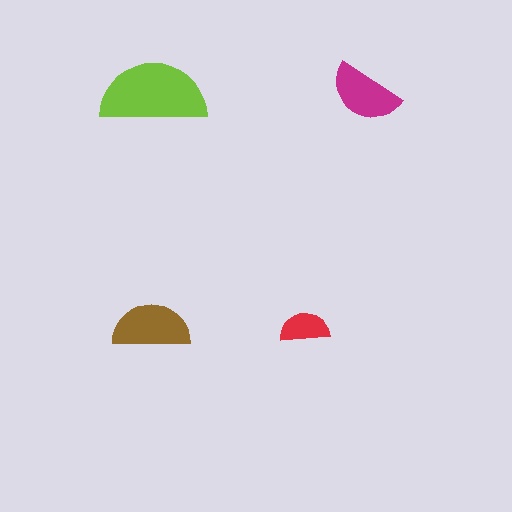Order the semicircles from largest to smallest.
the lime one, the brown one, the magenta one, the red one.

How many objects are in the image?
There are 4 objects in the image.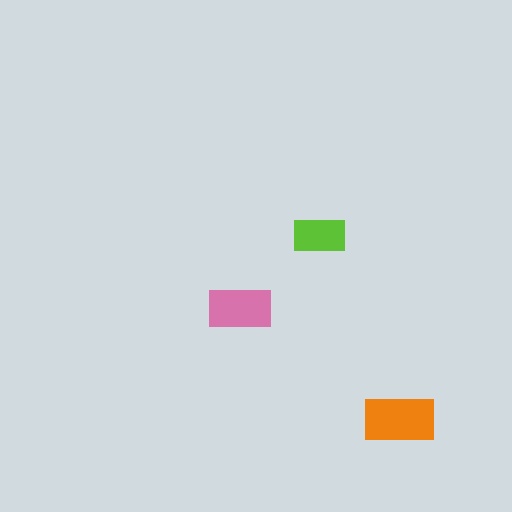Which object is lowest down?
The orange rectangle is bottommost.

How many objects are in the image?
There are 3 objects in the image.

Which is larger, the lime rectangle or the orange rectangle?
The orange one.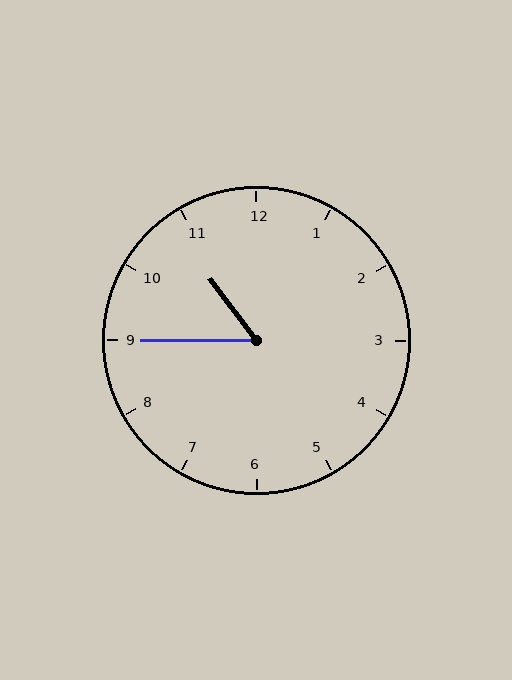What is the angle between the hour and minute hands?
Approximately 52 degrees.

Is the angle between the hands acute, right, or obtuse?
It is acute.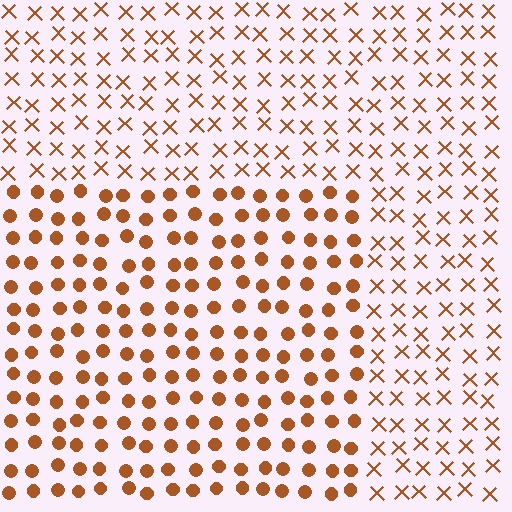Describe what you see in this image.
The image is filled with small brown elements arranged in a uniform grid. A rectangle-shaped region contains circles, while the surrounding area contains X marks. The boundary is defined purely by the change in element shape.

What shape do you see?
I see a rectangle.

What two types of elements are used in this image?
The image uses circles inside the rectangle region and X marks outside it.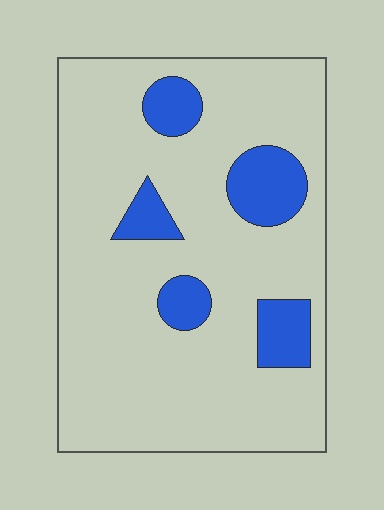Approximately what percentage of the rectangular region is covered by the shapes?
Approximately 15%.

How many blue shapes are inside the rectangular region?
5.